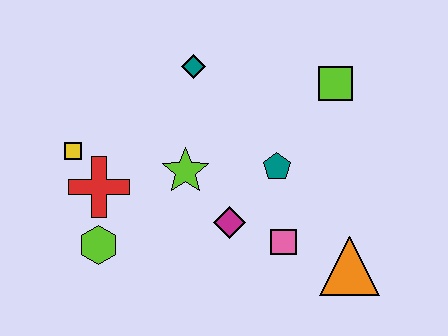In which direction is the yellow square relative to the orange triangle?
The yellow square is to the left of the orange triangle.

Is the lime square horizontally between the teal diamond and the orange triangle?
Yes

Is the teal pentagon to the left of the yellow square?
No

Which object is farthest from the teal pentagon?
The yellow square is farthest from the teal pentagon.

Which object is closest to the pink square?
The magenta diamond is closest to the pink square.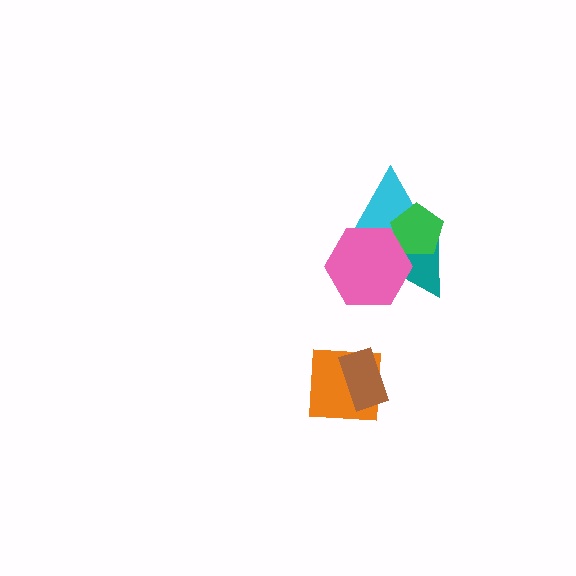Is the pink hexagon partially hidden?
No, no other shape covers it.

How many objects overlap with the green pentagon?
3 objects overlap with the green pentagon.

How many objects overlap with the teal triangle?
3 objects overlap with the teal triangle.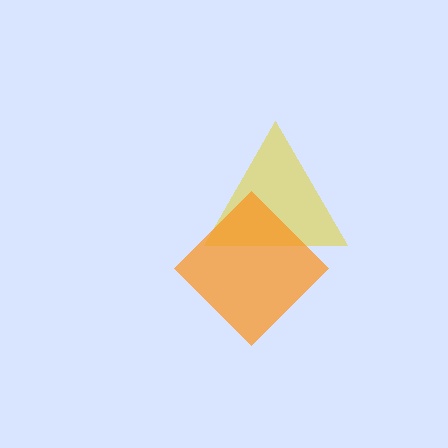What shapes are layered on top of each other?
The layered shapes are: a yellow triangle, an orange diamond.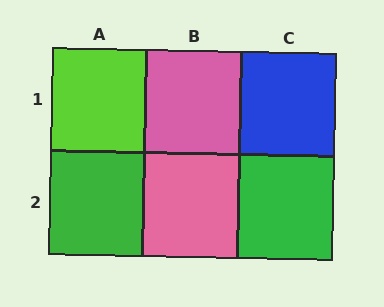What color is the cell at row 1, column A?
Lime.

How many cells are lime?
1 cell is lime.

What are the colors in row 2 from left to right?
Green, pink, green.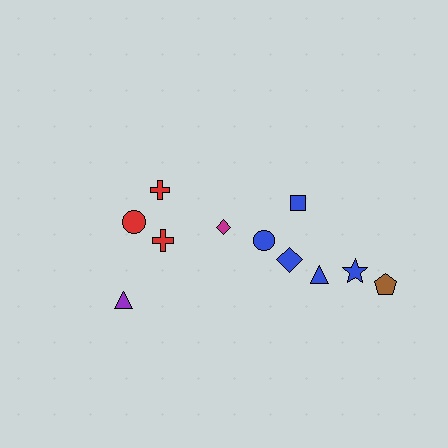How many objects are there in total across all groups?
There are 11 objects.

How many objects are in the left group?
There are 4 objects.